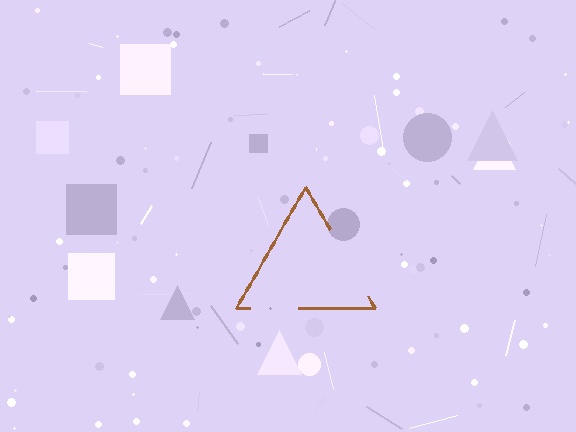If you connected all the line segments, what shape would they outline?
They would outline a triangle.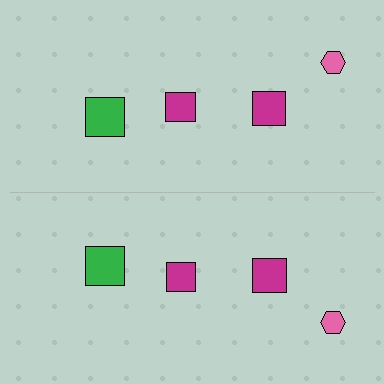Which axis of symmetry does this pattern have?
The pattern has a horizontal axis of symmetry running through the center of the image.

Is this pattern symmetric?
Yes, this pattern has bilateral (reflection) symmetry.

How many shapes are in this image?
There are 8 shapes in this image.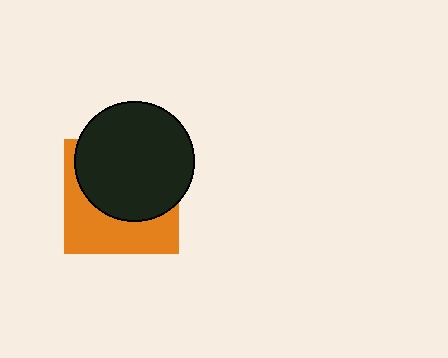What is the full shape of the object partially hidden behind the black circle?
The partially hidden object is an orange square.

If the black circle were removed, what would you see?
You would see the complete orange square.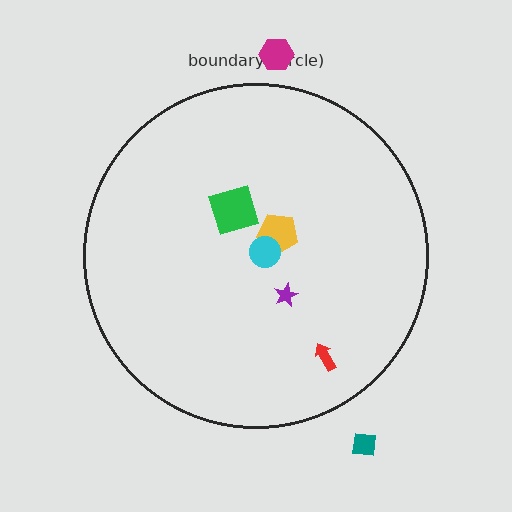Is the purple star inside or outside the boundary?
Inside.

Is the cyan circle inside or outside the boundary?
Inside.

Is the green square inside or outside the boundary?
Inside.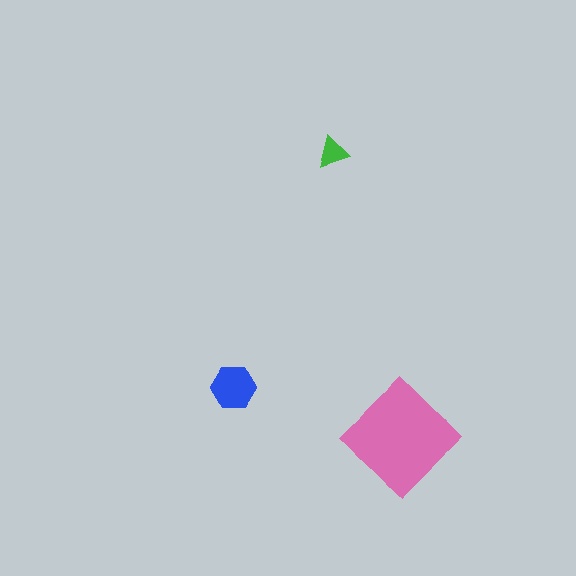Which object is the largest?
The pink diamond.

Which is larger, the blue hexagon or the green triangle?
The blue hexagon.